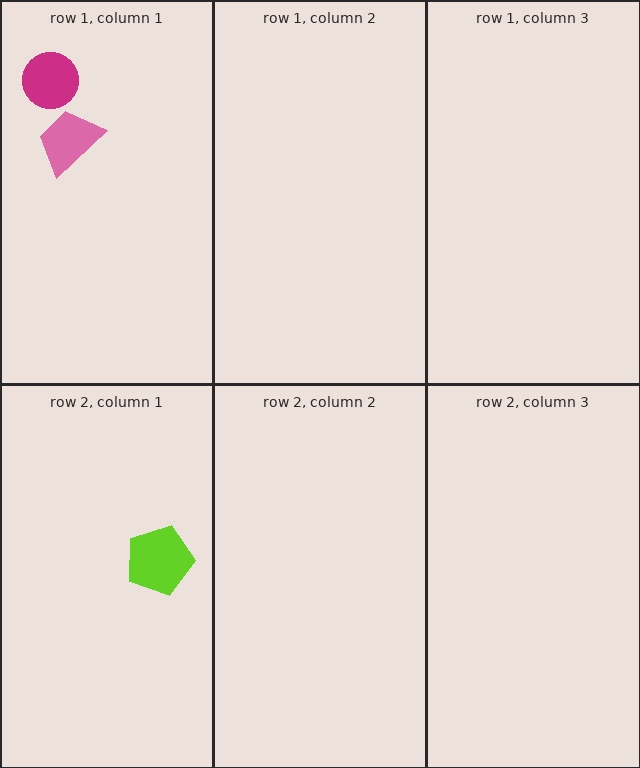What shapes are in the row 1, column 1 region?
The magenta circle, the pink trapezoid.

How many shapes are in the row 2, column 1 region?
1.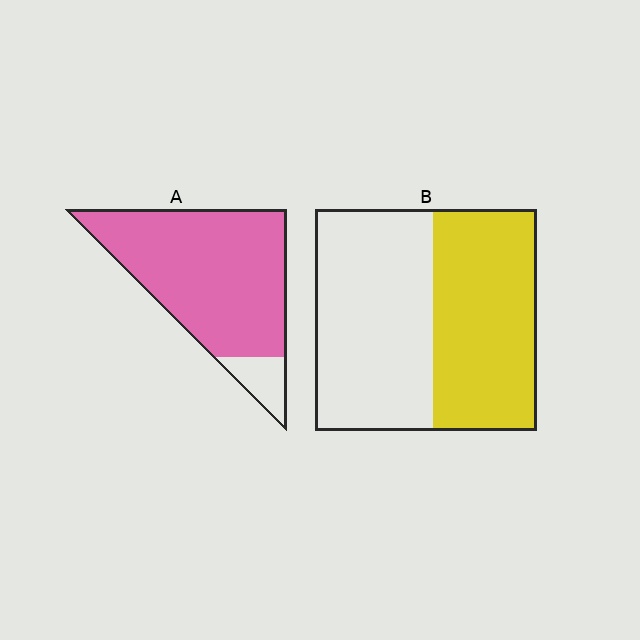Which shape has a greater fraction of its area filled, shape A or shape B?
Shape A.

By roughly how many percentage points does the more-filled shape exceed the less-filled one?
By roughly 40 percentage points (A over B).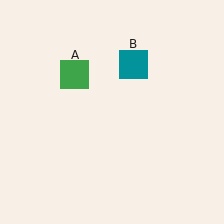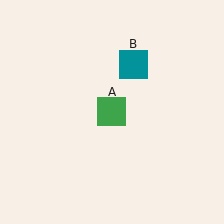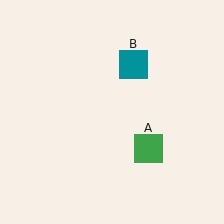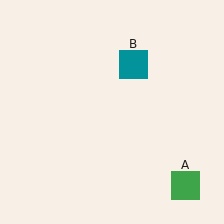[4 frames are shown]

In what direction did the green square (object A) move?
The green square (object A) moved down and to the right.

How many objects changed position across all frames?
1 object changed position: green square (object A).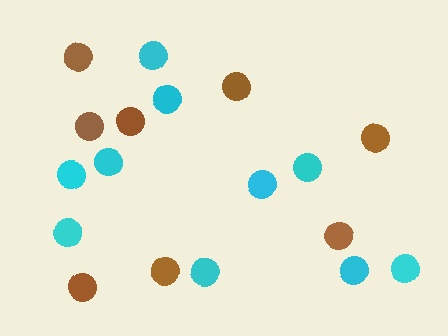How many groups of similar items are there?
There are 2 groups: one group of cyan circles (10) and one group of brown circles (8).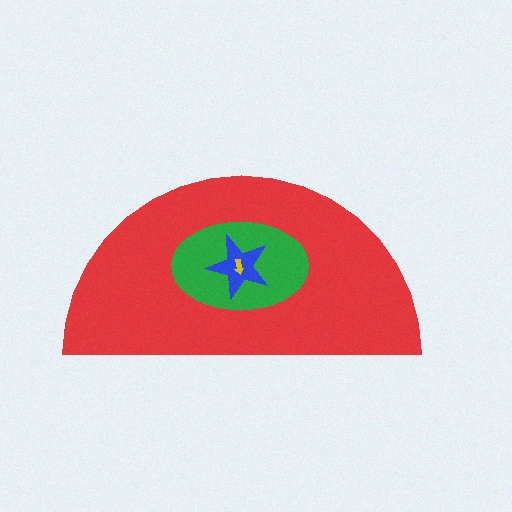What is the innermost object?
The yellow arrow.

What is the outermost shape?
The red semicircle.